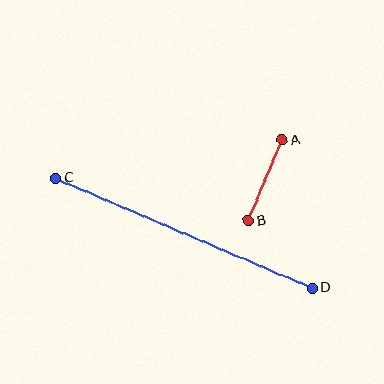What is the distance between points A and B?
The distance is approximately 88 pixels.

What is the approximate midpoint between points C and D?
The midpoint is at approximately (184, 233) pixels.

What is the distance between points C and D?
The distance is approximately 279 pixels.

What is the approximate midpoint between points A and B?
The midpoint is at approximately (265, 181) pixels.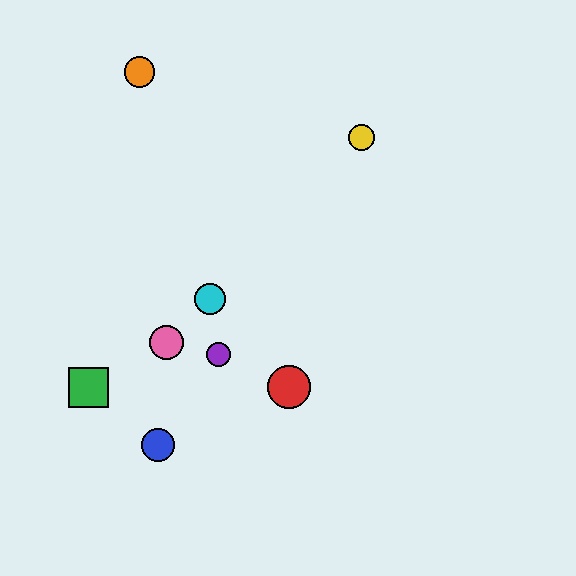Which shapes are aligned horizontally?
The red circle, the green square are aligned horizontally.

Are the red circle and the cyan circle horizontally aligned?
No, the red circle is at y≈387 and the cyan circle is at y≈299.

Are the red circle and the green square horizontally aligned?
Yes, both are at y≈387.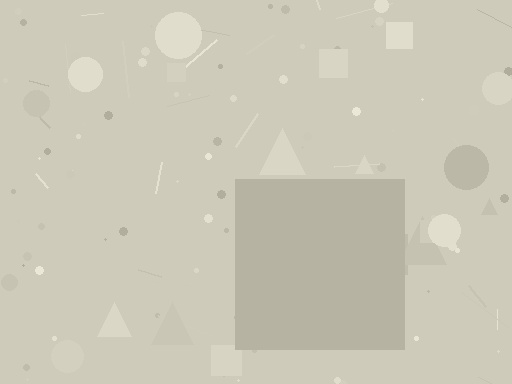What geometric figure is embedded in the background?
A square is embedded in the background.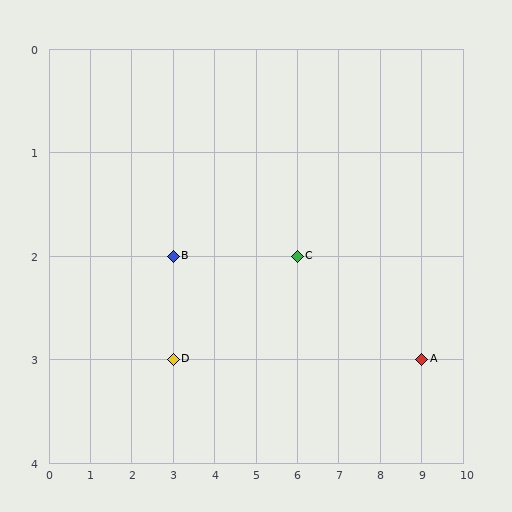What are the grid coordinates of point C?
Point C is at grid coordinates (6, 2).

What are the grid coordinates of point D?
Point D is at grid coordinates (3, 3).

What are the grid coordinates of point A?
Point A is at grid coordinates (9, 3).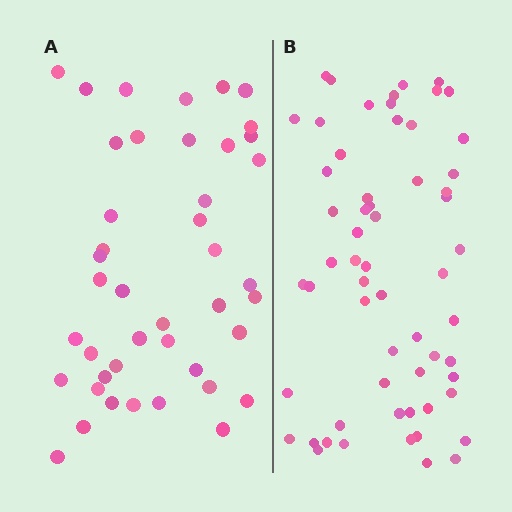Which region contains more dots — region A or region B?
Region B (the right region) has more dots.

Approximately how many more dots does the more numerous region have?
Region B has approximately 15 more dots than region A.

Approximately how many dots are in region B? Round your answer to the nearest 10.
About 60 dots.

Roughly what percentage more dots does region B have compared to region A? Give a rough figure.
About 40% more.